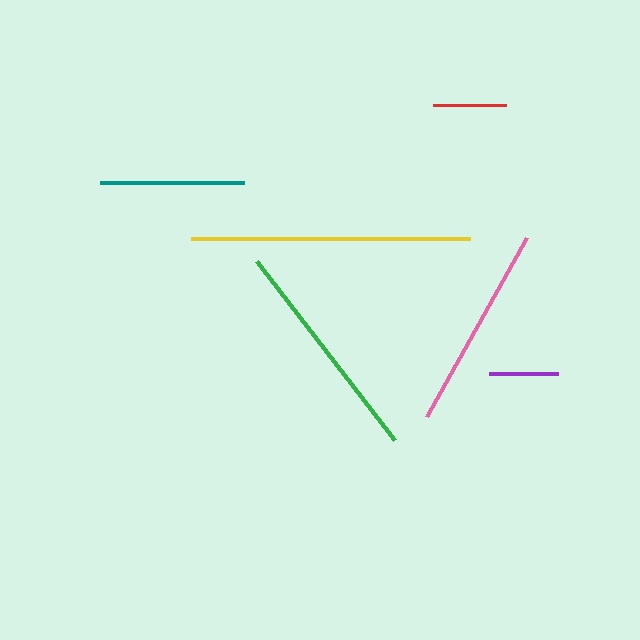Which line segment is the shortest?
The purple line is the shortest at approximately 68 pixels.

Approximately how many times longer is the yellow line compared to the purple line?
The yellow line is approximately 4.1 times the length of the purple line.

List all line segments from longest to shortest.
From longest to shortest: yellow, green, pink, teal, red, purple.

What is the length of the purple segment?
The purple segment is approximately 68 pixels long.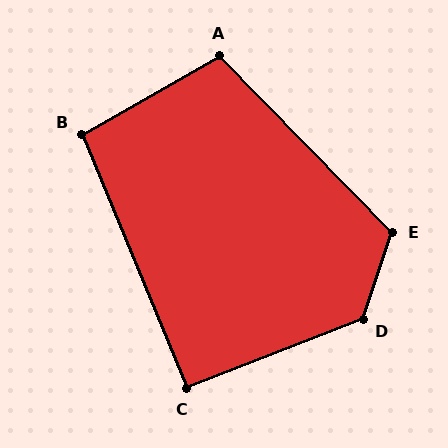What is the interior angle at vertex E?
Approximately 117 degrees (obtuse).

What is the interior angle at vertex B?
Approximately 97 degrees (obtuse).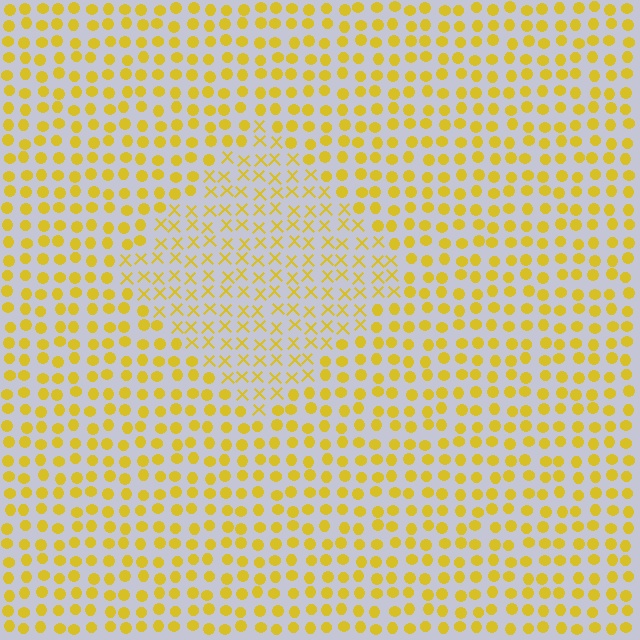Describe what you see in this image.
The image is filled with small yellow elements arranged in a uniform grid. A diamond-shaped region contains X marks, while the surrounding area contains circles. The boundary is defined purely by the change in element shape.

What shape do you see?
I see a diamond.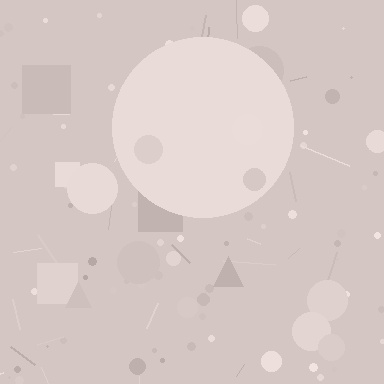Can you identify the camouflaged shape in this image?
The camouflaged shape is a circle.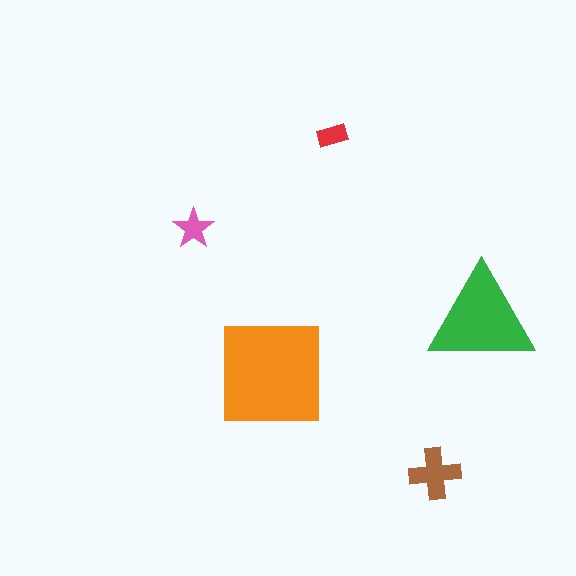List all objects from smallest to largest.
The red rectangle, the pink star, the brown cross, the green triangle, the orange square.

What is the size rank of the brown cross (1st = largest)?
3rd.